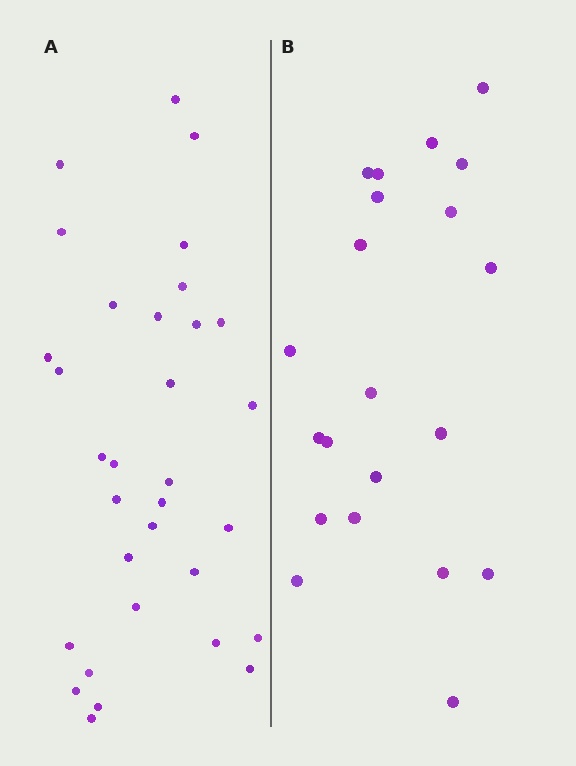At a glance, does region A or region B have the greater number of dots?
Region A (the left region) has more dots.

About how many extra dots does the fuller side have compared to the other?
Region A has roughly 12 or so more dots than region B.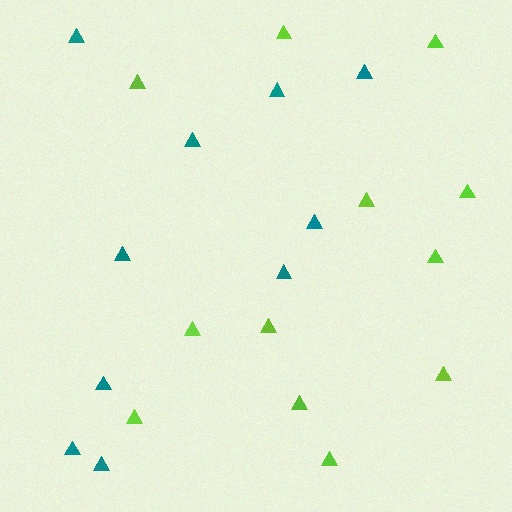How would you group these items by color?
There are 2 groups: one group of teal triangles (10) and one group of lime triangles (12).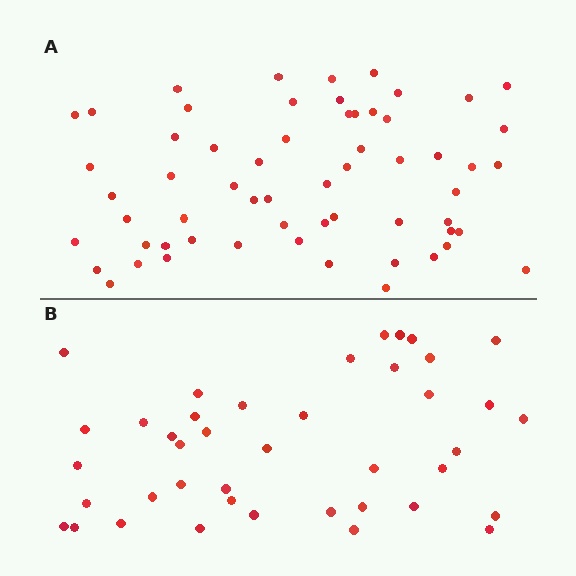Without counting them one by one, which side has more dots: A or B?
Region A (the top region) has more dots.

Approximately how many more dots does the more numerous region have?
Region A has approximately 20 more dots than region B.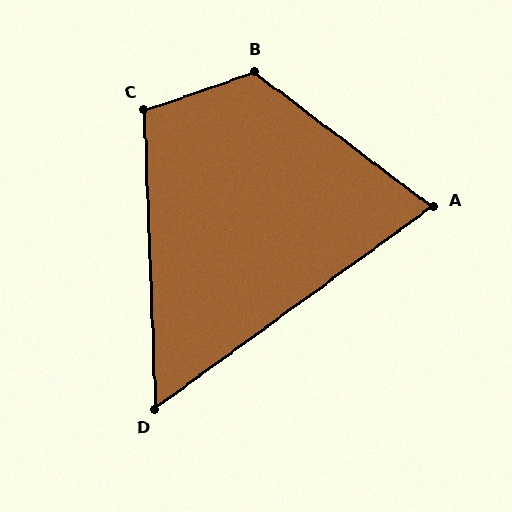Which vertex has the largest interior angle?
B, at approximately 124 degrees.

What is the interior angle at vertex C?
Approximately 107 degrees (obtuse).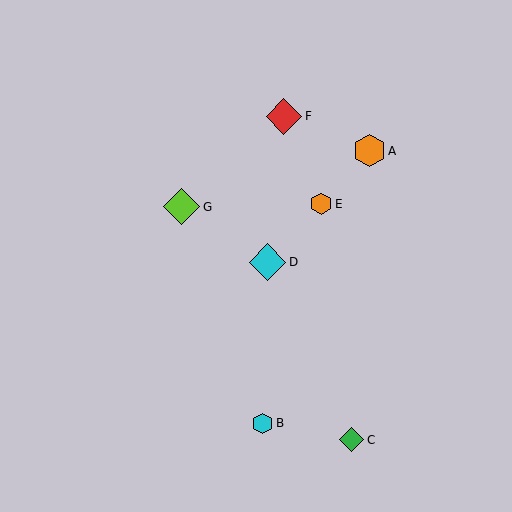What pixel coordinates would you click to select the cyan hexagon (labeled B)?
Click at (262, 423) to select the cyan hexagon B.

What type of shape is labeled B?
Shape B is a cyan hexagon.